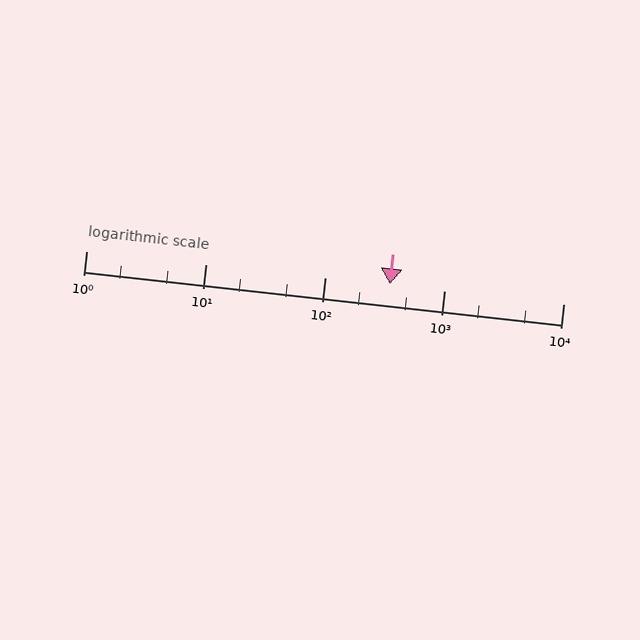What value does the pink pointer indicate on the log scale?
The pointer indicates approximately 350.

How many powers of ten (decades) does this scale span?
The scale spans 4 decades, from 1 to 10000.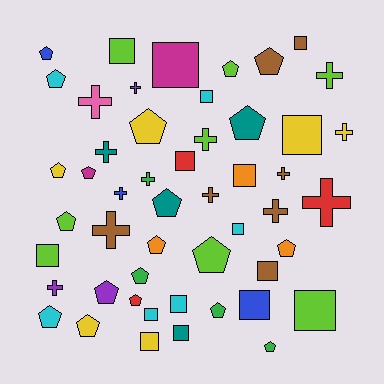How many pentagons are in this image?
There are 20 pentagons.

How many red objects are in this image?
There are 3 red objects.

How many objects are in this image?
There are 50 objects.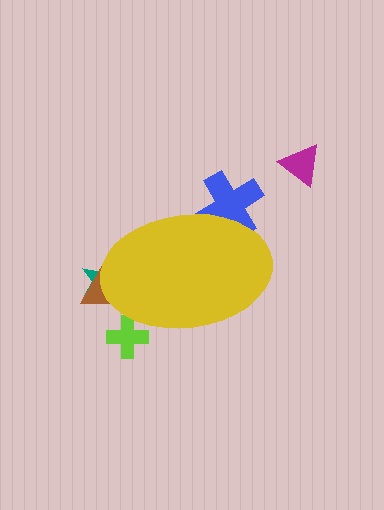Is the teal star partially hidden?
Yes, the teal star is partially hidden behind the yellow ellipse.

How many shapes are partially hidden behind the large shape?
4 shapes are partially hidden.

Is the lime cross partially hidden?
Yes, the lime cross is partially hidden behind the yellow ellipse.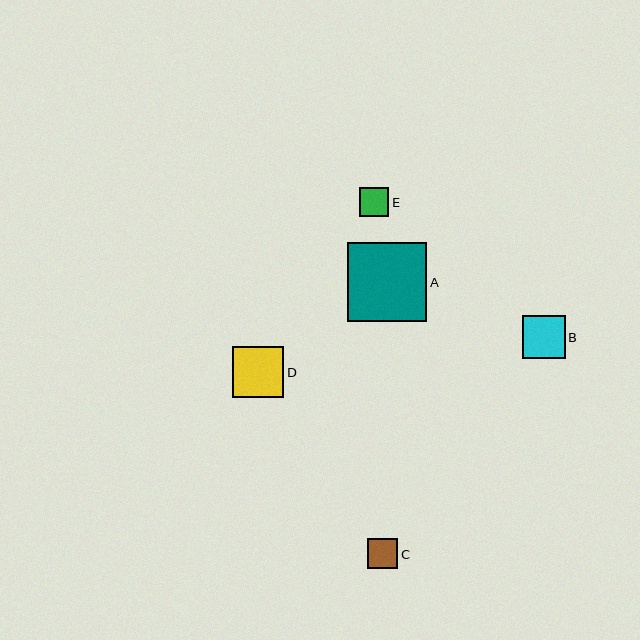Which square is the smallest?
Square E is the smallest with a size of approximately 29 pixels.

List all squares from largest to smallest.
From largest to smallest: A, D, B, C, E.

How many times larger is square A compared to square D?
Square A is approximately 1.5 times the size of square D.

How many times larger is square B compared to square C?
Square B is approximately 1.4 times the size of square C.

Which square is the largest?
Square A is the largest with a size of approximately 79 pixels.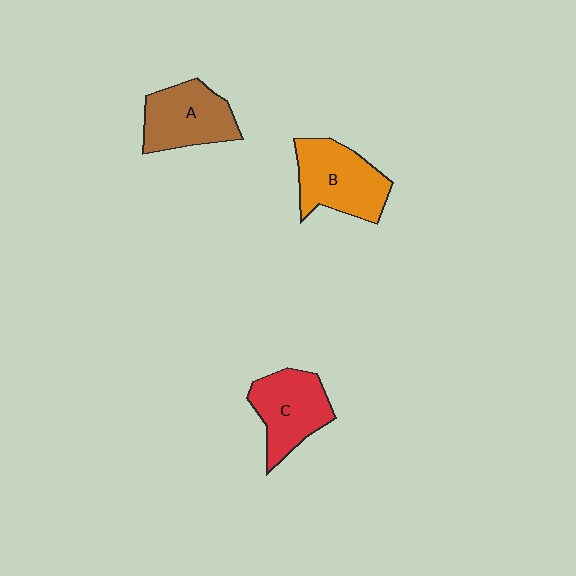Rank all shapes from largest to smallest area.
From largest to smallest: B (orange), A (brown), C (red).